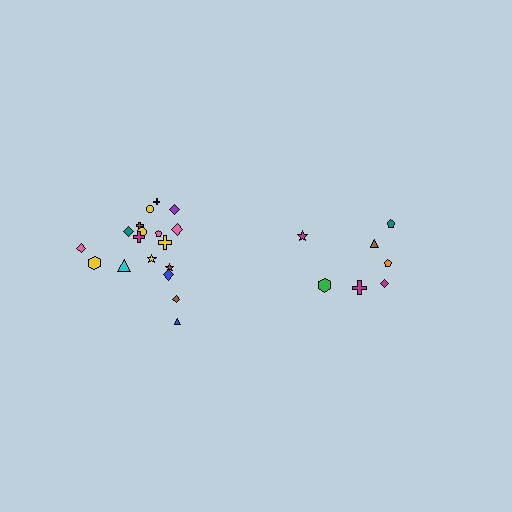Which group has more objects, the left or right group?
The left group.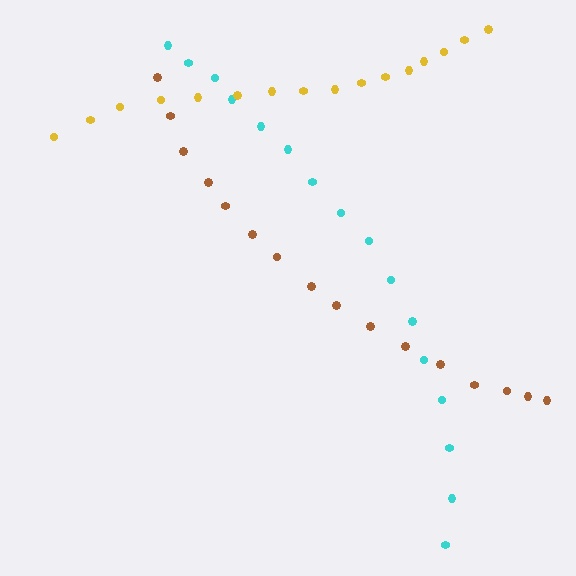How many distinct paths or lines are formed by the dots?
There are 3 distinct paths.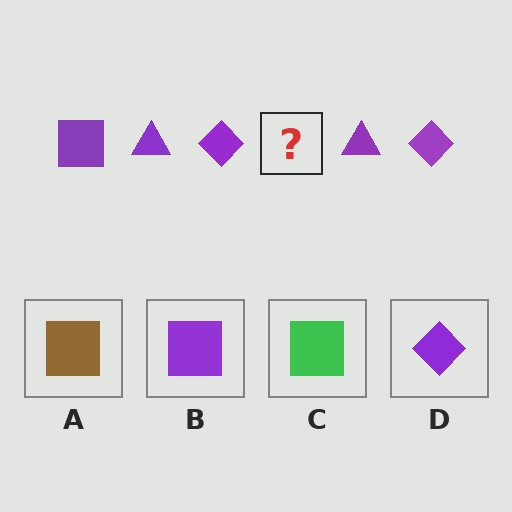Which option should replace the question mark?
Option B.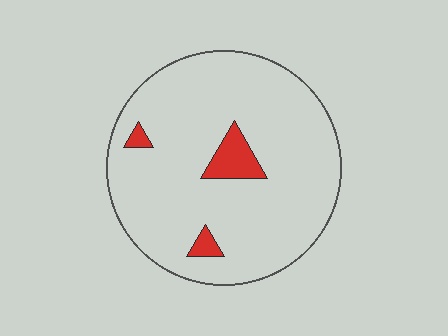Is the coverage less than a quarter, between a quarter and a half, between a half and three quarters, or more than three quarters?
Less than a quarter.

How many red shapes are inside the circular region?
3.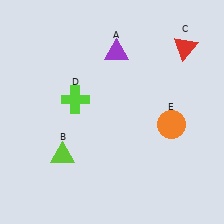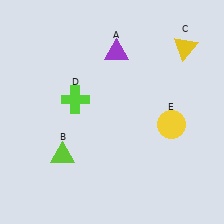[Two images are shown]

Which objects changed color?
C changed from red to yellow. E changed from orange to yellow.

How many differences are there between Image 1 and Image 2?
There are 2 differences between the two images.